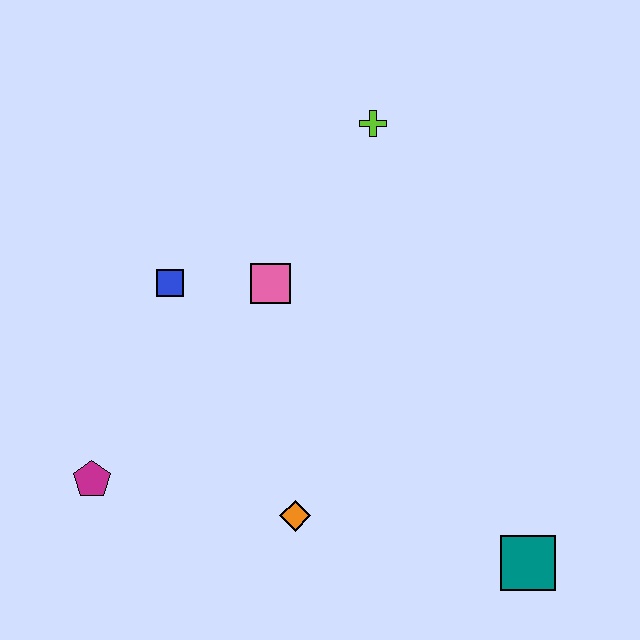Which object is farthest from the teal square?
The lime cross is farthest from the teal square.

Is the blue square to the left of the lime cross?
Yes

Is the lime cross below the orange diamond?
No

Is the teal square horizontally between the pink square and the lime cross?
No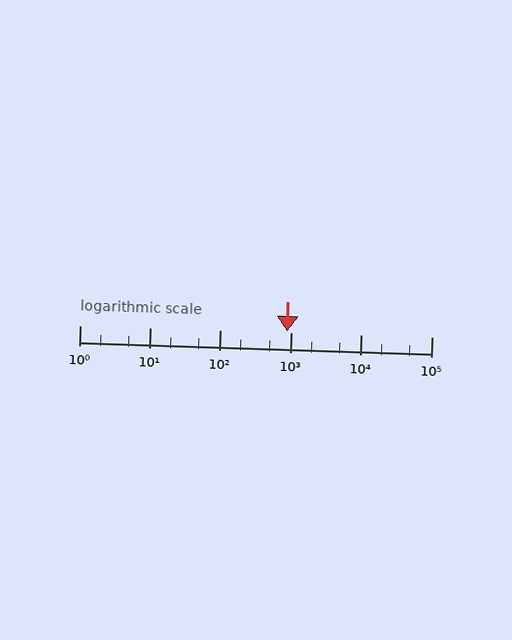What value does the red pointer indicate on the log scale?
The pointer indicates approximately 900.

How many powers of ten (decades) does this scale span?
The scale spans 5 decades, from 1 to 100000.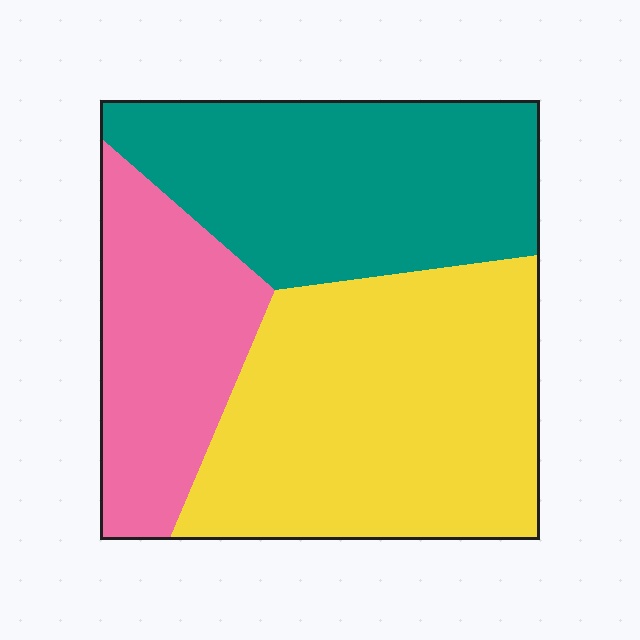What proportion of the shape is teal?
Teal covers about 35% of the shape.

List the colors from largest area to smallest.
From largest to smallest: yellow, teal, pink.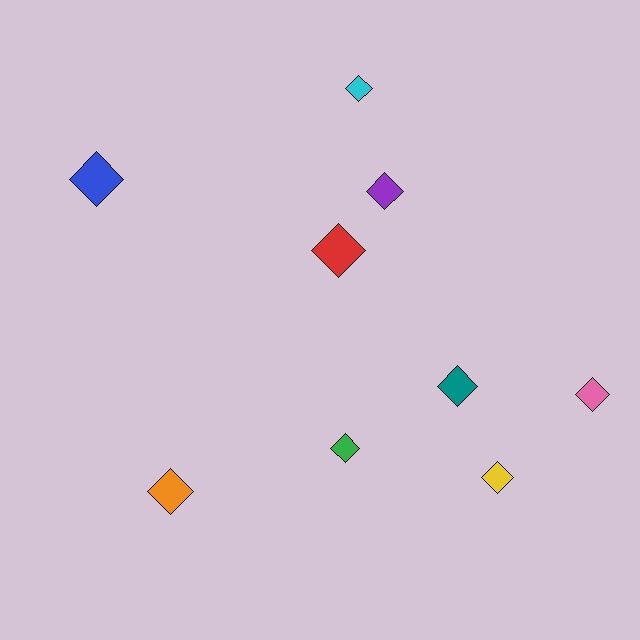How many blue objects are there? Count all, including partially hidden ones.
There is 1 blue object.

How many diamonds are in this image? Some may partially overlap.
There are 9 diamonds.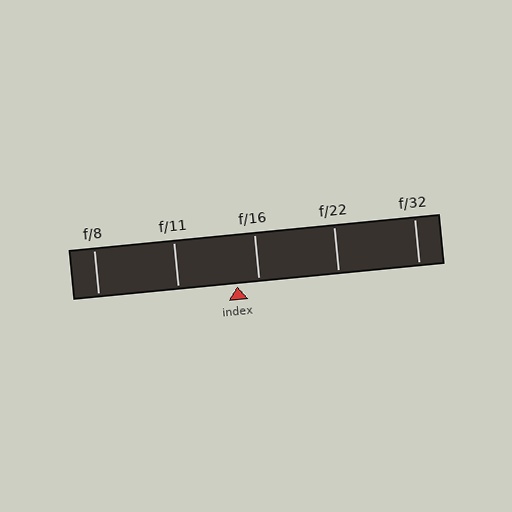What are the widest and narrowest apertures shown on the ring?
The widest aperture shown is f/8 and the narrowest is f/32.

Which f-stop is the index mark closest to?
The index mark is closest to f/16.